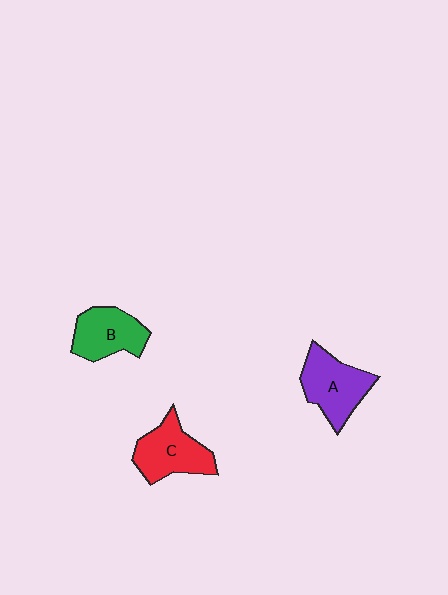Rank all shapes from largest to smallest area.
From largest to smallest: A (purple), C (red), B (green).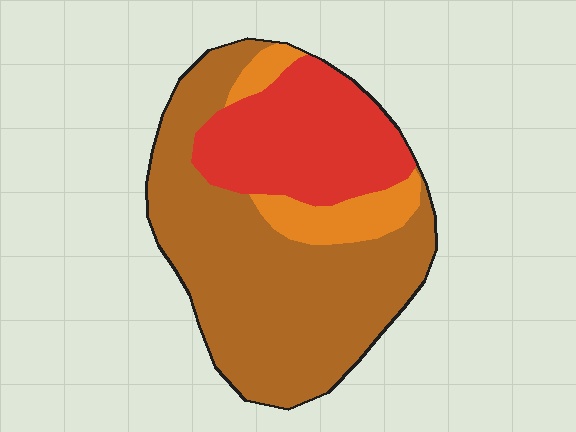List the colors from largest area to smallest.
From largest to smallest: brown, red, orange.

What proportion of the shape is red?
Red covers roughly 30% of the shape.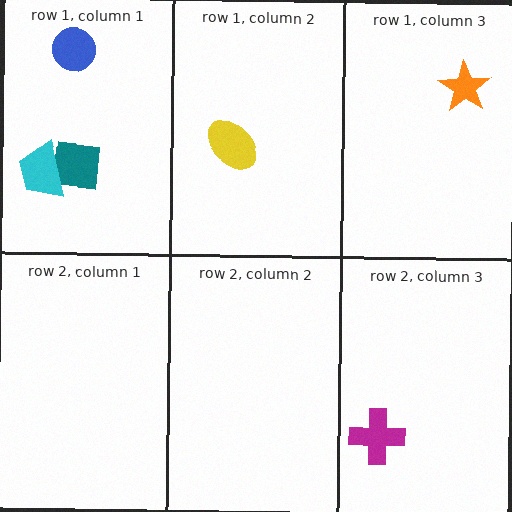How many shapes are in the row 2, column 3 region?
1.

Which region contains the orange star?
The row 1, column 3 region.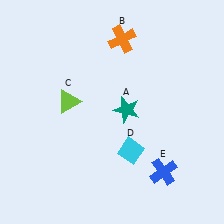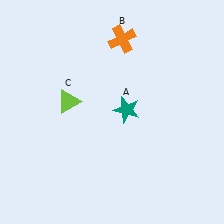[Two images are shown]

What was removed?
The cyan diamond (D), the blue cross (E) were removed in Image 2.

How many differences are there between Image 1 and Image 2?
There are 2 differences between the two images.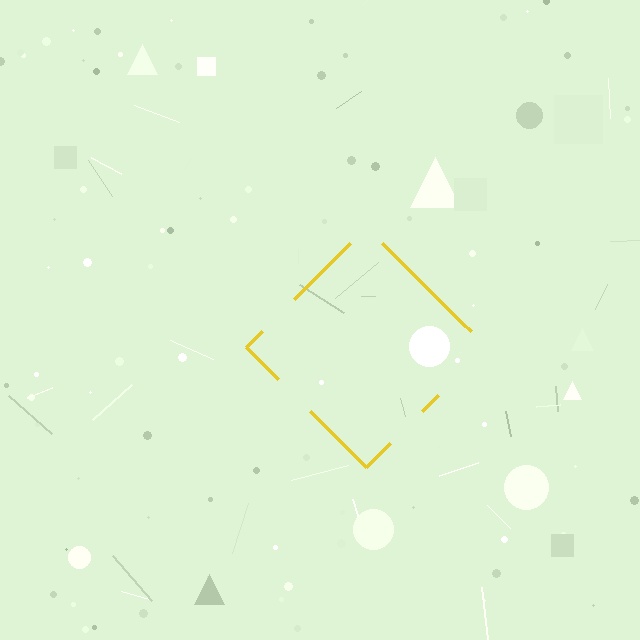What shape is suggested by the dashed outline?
The dashed outline suggests a diamond.